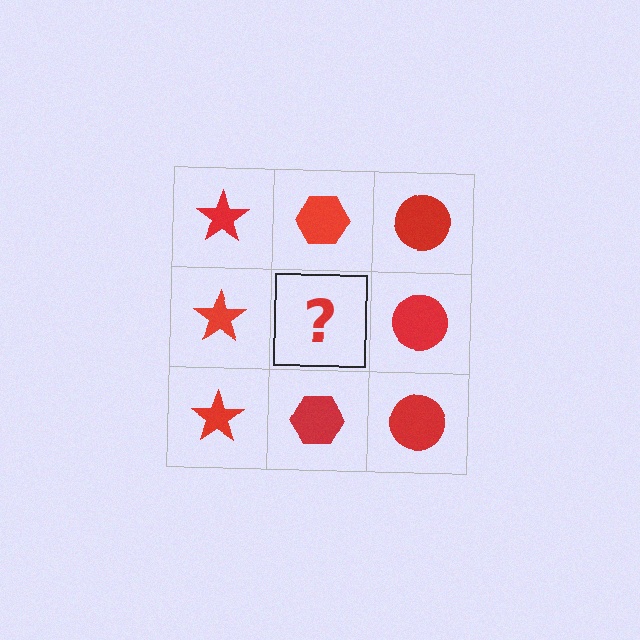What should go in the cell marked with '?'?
The missing cell should contain a red hexagon.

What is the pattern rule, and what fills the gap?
The rule is that each column has a consistent shape. The gap should be filled with a red hexagon.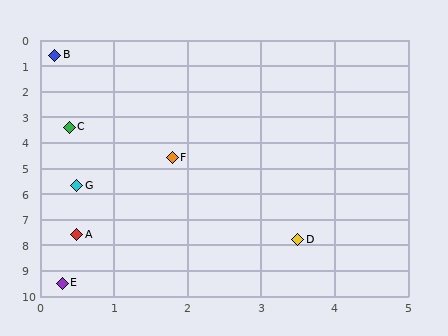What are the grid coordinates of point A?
Point A is at approximately (0.5, 7.6).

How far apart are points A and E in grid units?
Points A and E are about 1.9 grid units apart.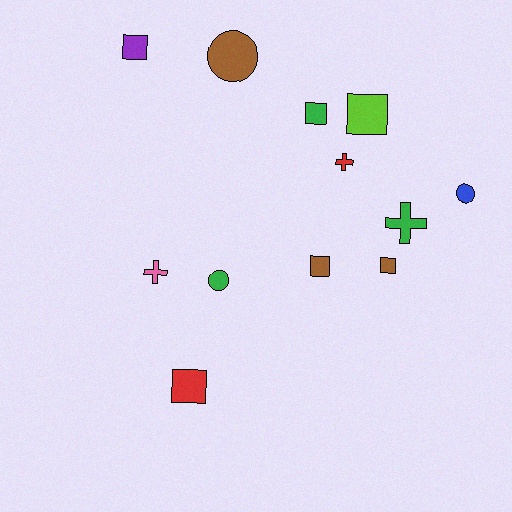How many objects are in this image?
There are 12 objects.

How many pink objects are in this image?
There is 1 pink object.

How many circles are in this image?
There are 3 circles.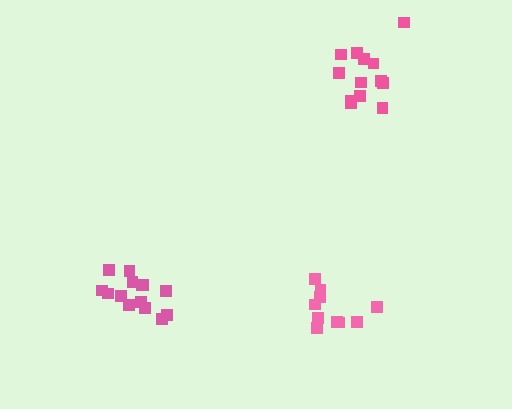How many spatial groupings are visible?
There are 3 spatial groupings.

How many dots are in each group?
Group 1: 13 dots, Group 2: 10 dots, Group 3: 14 dots (37 total).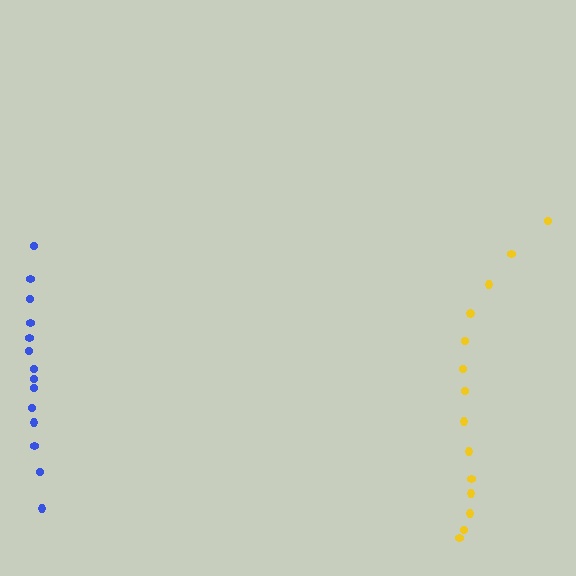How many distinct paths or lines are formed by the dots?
There are 2 distinct paths.